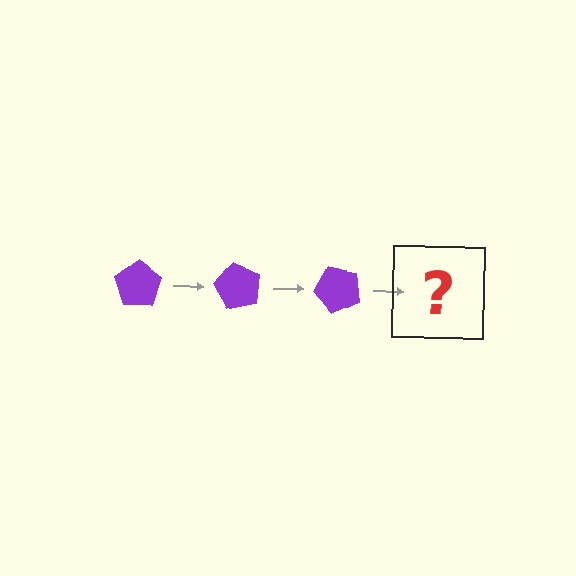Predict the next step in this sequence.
The next step is a purple pentagon rotated 180 degrees.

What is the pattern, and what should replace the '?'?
The pattern is that the pentagon rotates 60 degrees each step. The '?' should be a purple pentagon rotated 180 degrees.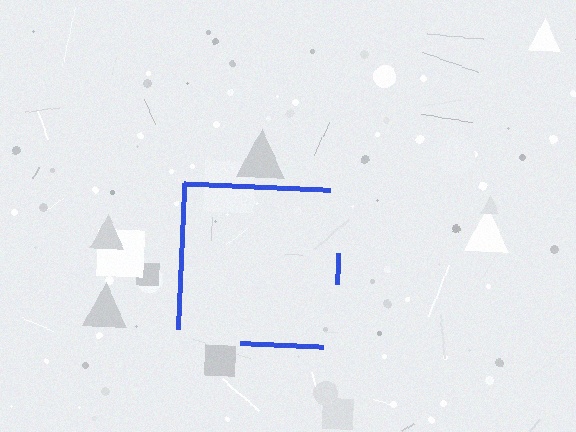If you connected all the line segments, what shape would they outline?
They would outline a square.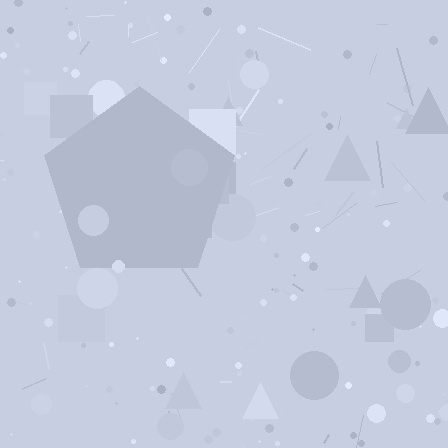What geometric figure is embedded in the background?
A pentagon is embedded in the background.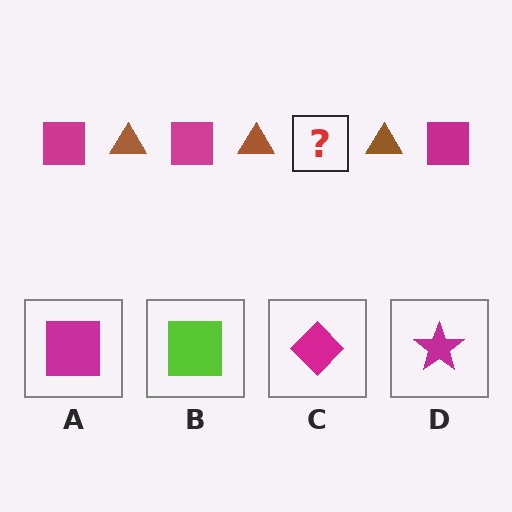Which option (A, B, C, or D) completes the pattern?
A.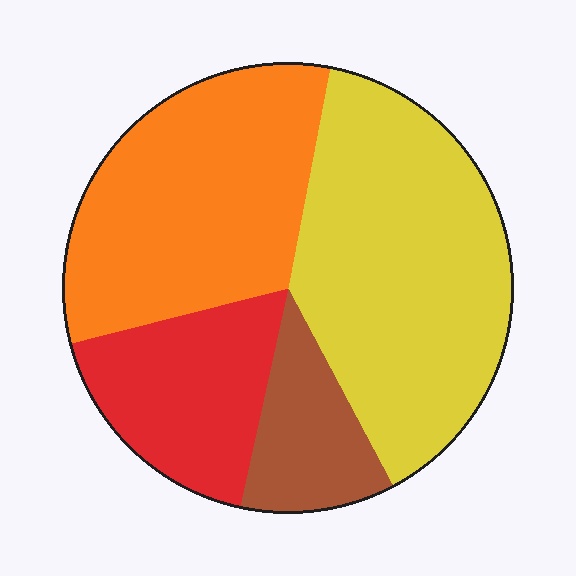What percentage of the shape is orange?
Orange covers 32% of the shape.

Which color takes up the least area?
Brown, at roughly 10%.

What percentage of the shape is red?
Red takes up less than a quarter of the shape.